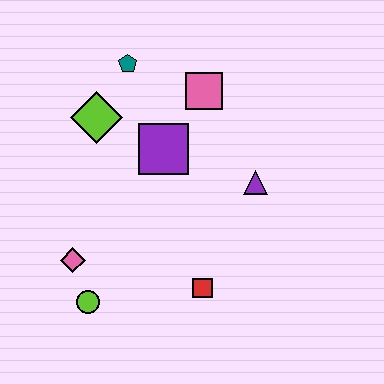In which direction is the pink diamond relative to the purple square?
The pink diamond is below the purple square.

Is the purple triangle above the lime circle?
Yes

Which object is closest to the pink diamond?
The lime circle is closest to the pink diamond.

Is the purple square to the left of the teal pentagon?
No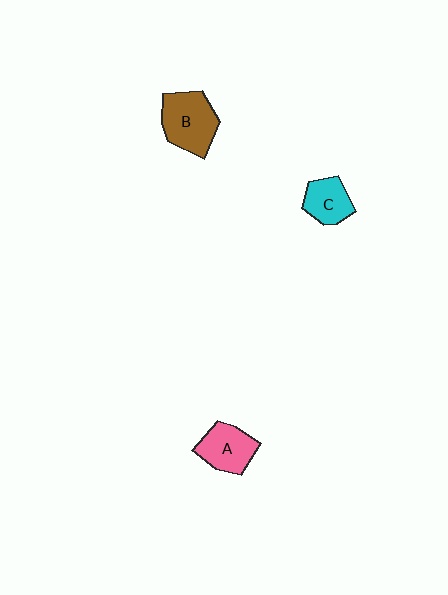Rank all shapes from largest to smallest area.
From largest to smallest: B (brown), A (pink), C (cyan).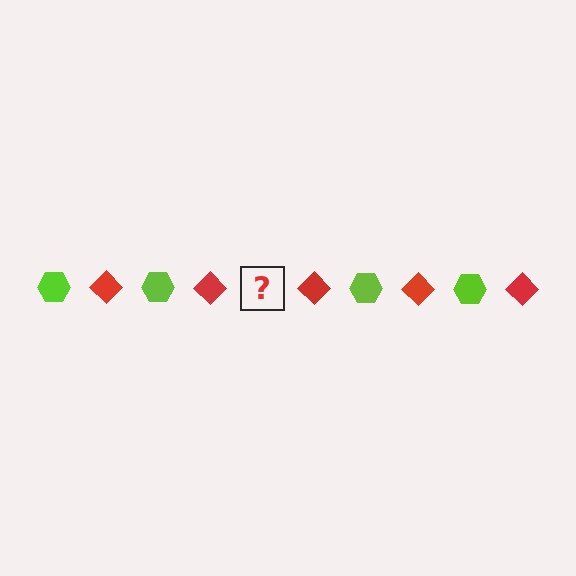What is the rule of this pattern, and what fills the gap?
The rule is that the pattern alternates between lime hexagon and red diamond. The gap should be filled with a lime hexagon.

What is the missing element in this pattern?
The missing element is a lime hexagon.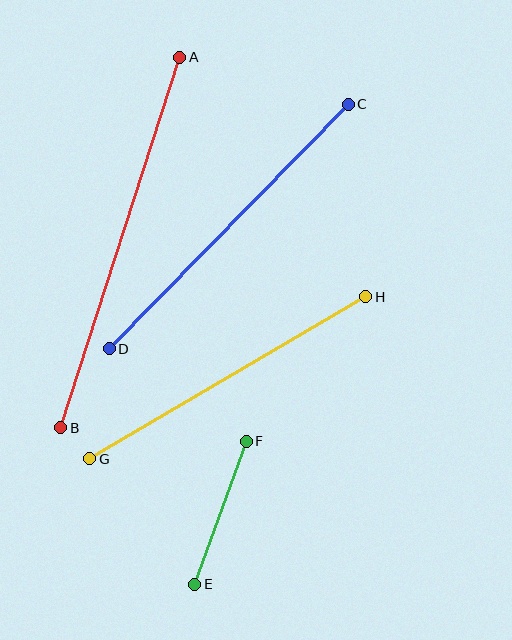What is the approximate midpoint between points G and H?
The midpoint is at approximately (228, 378) pixels.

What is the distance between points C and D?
The distance is approximately 342 pixels.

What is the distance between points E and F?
The distance is approximately 152 pixels.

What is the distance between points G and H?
The distance is approximately 320 pixels.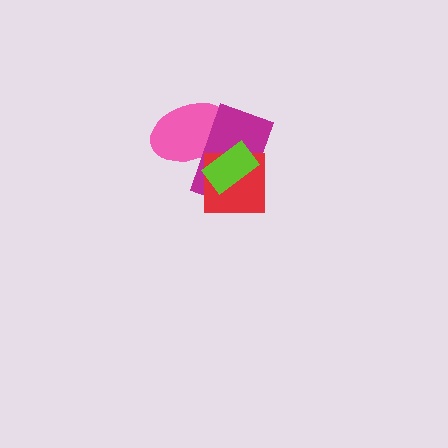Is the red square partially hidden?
Yes, it is partially covered by another shape.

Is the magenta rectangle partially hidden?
Yes, it is partially covered by another shape.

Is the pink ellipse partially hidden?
Yes, it is partially covered by another shape.